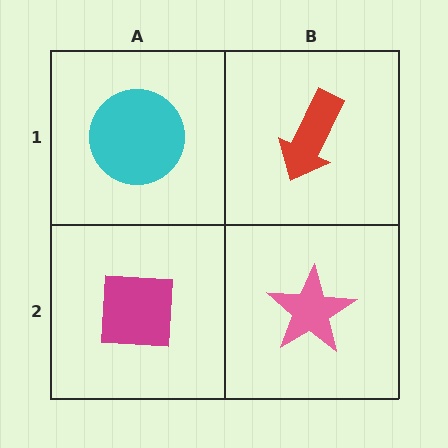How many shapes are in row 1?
2 shapes.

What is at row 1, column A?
A cyan circle.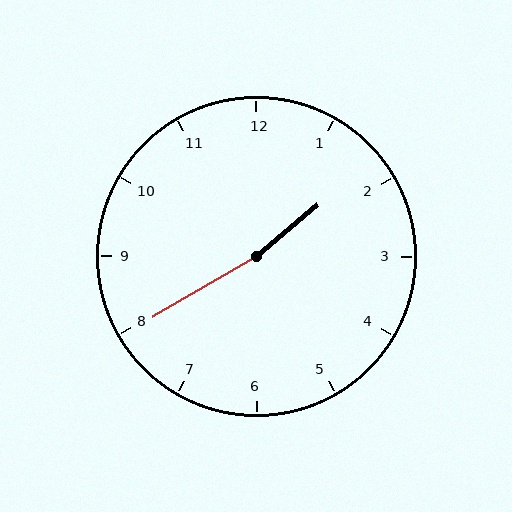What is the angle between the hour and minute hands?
Approximately 170 degrees.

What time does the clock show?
1:40.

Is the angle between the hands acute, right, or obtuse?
It is obtuse.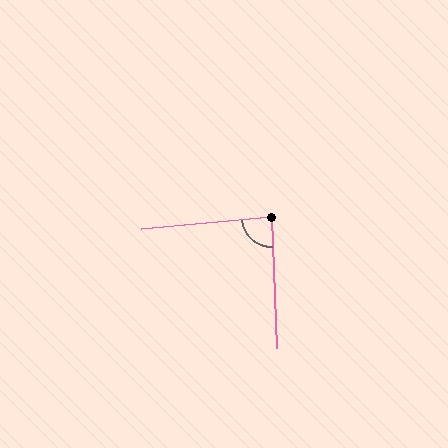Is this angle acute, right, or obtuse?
It is approximately a right angle.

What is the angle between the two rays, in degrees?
Approximately 87 degrees.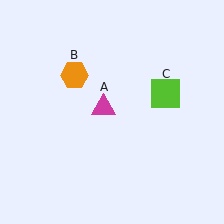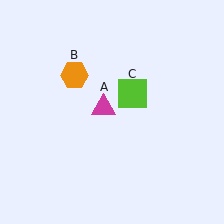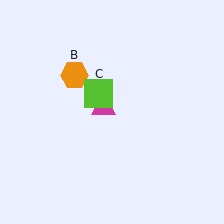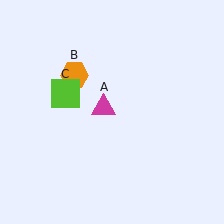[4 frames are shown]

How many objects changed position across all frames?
1 object changed position: lime square (object C).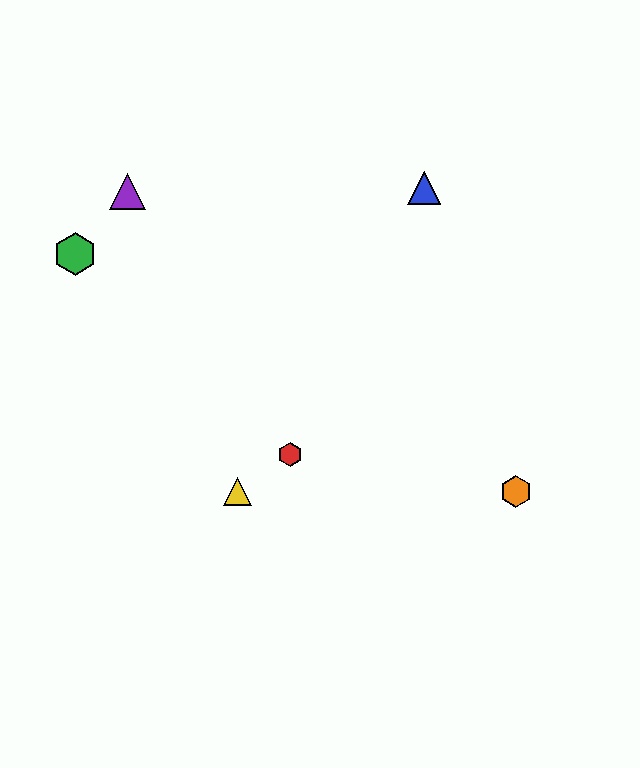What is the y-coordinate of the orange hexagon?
The orange hexagon is at y≈492.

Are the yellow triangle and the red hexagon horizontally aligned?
No, the yellow triangle is at y≈492 and the red hexagon is at y≈454.